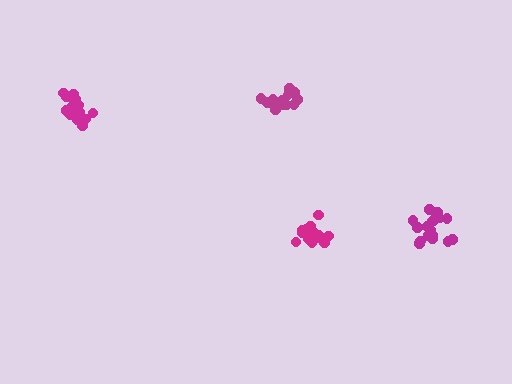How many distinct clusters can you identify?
There are 4 distinct clusters.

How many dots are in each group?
Group 1: 17 dots, Group 2: 16 dots, Group 3: 17 dots, Group 4: 18 dots (68 total).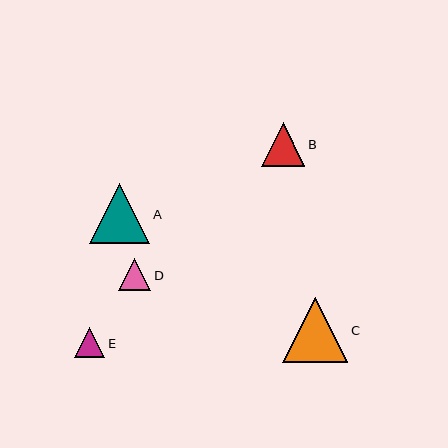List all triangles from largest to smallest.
From largest to smallest: C, A, B, D, E.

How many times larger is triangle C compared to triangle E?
Triangle C is approximately 2.2 times the size of triangle E.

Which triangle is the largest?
Triangle C is the largest with a size of approximately 65 pixels.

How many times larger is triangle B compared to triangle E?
Triangle B is approximately 1.5 times the size of triangle E.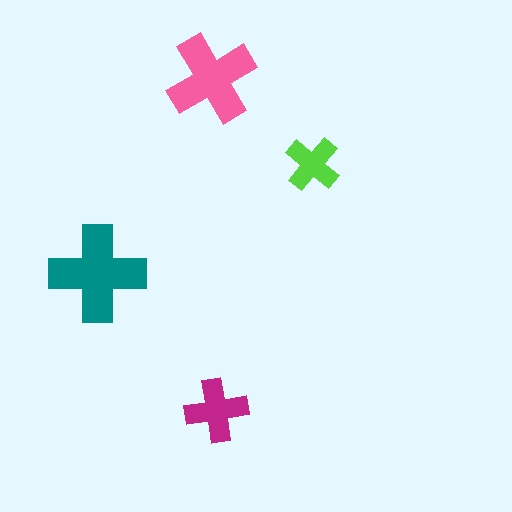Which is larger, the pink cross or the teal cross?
The teal one.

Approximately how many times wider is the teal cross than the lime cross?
About 2 times wider.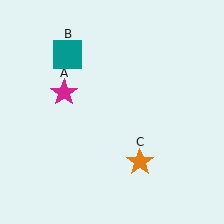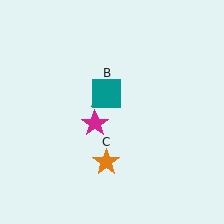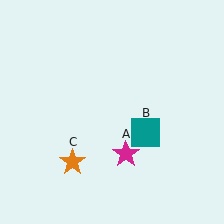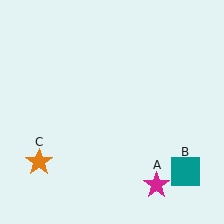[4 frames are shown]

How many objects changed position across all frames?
3 objects changed position: magenta star (object A), teal square (object B), orange star (object C).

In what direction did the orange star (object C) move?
The orange star (object C) moved left.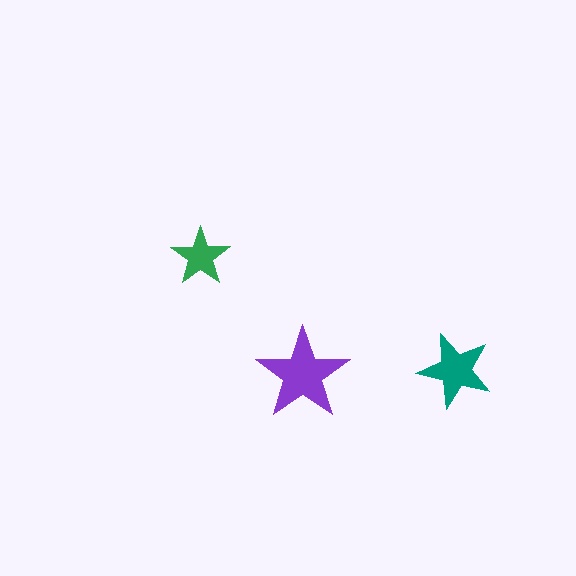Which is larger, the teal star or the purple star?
The purple one.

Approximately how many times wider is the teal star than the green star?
About 1.5 times wider.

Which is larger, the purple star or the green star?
The purple one.